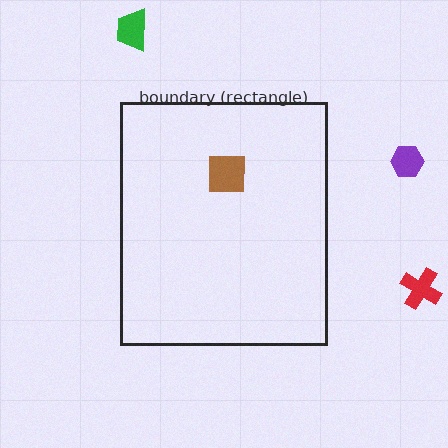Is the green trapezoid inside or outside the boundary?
Outside.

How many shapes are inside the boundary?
1 inside, 3 outside.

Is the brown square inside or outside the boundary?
Inside.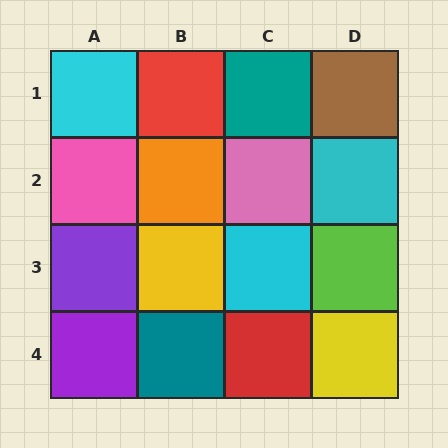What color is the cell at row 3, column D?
Lime.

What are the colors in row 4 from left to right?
Purple, teal, red, yellow.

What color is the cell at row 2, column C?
Pink.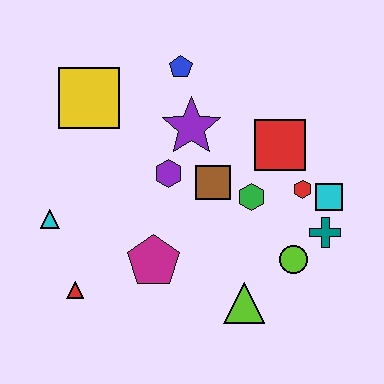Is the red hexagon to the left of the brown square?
No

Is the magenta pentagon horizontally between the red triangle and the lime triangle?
Yes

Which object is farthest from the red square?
The red triangle is farthest from the red square.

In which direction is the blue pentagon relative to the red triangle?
The blue pentagon is above the red triangle.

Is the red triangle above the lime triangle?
Yes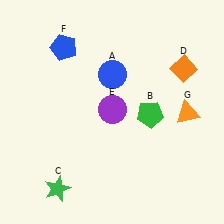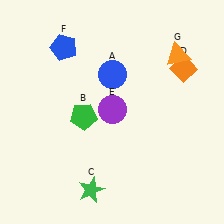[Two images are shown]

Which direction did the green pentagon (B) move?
The green pentagon (B) moved left.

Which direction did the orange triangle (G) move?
The orange triangle (G) moved up.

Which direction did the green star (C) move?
The green star (C) moved right.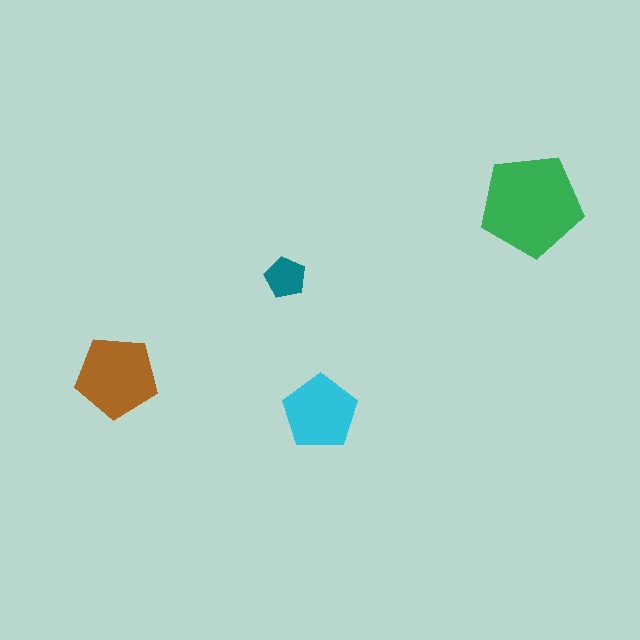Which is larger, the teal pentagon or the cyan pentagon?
The cyan one.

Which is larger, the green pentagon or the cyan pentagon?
The green one.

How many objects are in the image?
There are 4 objects in the image.